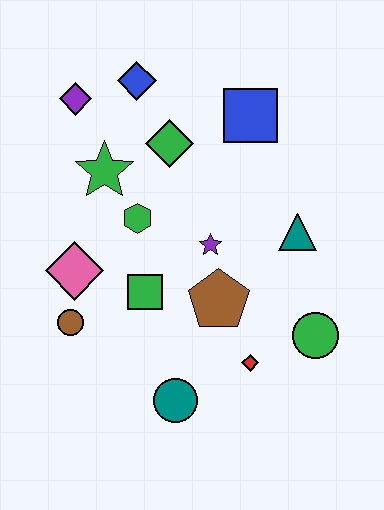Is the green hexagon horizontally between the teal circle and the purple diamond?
Yes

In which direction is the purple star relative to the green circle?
The purple star is to the left of the green circle.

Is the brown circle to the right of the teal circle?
No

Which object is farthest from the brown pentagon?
The purple diamond is farthest from the brown pentagon.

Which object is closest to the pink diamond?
The brown circle is closest to the pink diamond.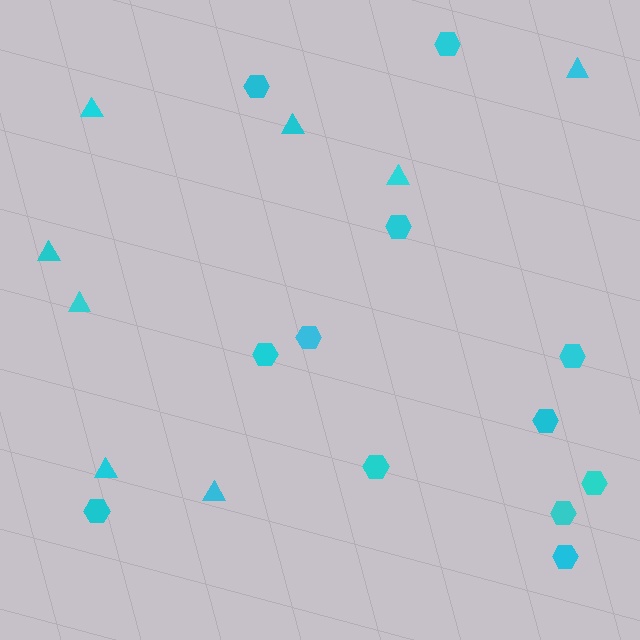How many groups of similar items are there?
There are 2 groups: one group of triangles (8) and one group of hexagons (12).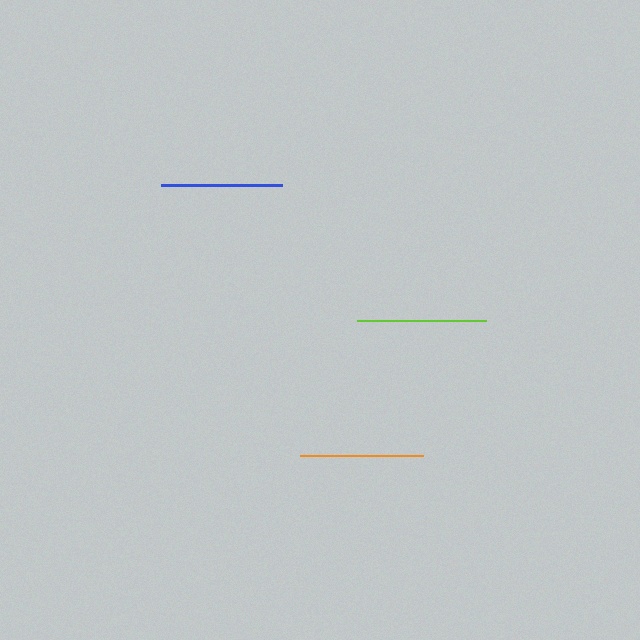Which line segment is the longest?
The lime line is the longest at approximately 129 pixels.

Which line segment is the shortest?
The blue line is the shortest at approximately 121 pixels.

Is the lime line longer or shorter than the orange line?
The lime line is longer than the orange line.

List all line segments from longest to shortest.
From longest to shortest: lime, orange, blue.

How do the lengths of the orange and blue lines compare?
The orange and blue lines are approximately the same length.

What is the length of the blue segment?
The blue segment is approximately 121 pixels long.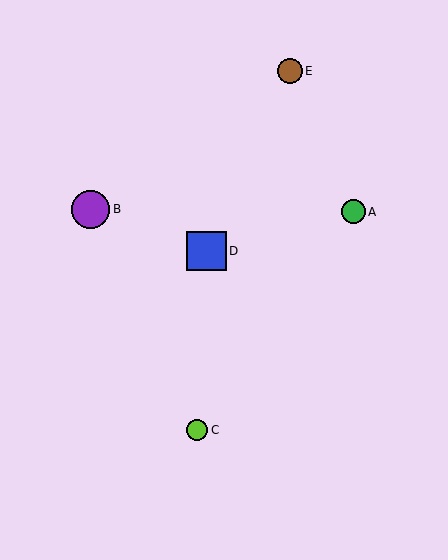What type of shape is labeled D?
Shape D is a blue square.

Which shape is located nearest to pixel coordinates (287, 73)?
The brown circle (labeled E) at (290, 71) is nearest to that location.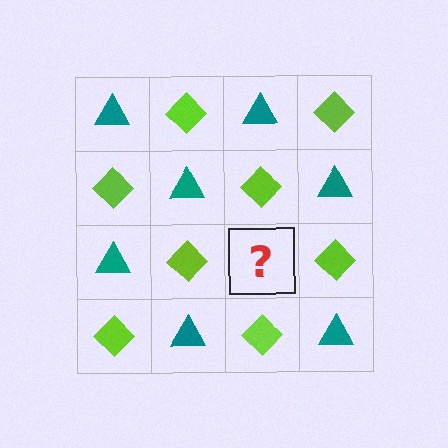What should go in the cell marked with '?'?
The missing cell should contain a teal triangle.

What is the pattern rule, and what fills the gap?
The rule is that it alternates teal triangle and lime diamond in a checkerboard pattern. The gap should be filled with a teal triangle.